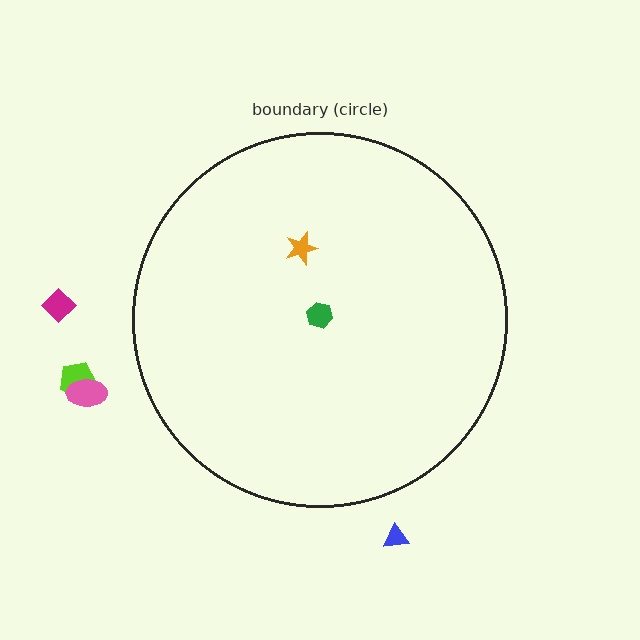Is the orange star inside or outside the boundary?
Inside.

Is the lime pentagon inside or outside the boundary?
Outside.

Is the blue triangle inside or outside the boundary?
Outside.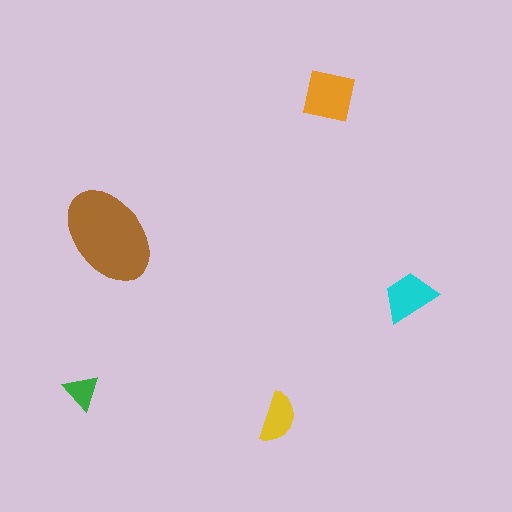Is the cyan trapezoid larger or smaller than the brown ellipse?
Smaller.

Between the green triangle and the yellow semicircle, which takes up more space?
The yellow semicircle.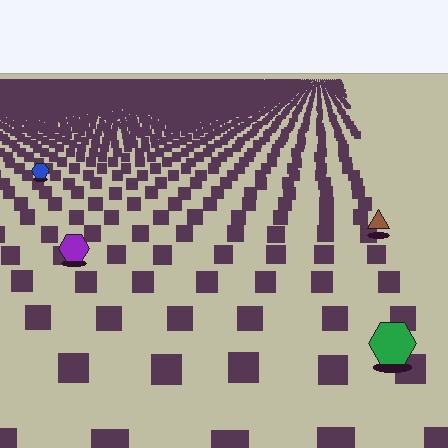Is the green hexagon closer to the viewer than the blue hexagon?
Yes. The green hexagon is closer — you can tell from the texture gradient: the ground texture is coarser near it.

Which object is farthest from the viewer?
The blue hexagon is farthest from the viewer. It appears smaller and the ground texture around it is denser.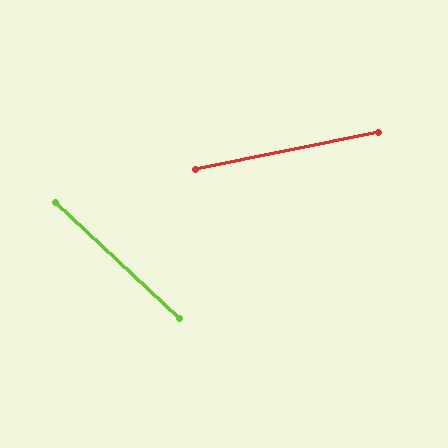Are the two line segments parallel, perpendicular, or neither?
Neither parallel nor perpendicular — they differ by about 54°.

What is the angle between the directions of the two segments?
Approximately 54 degrees.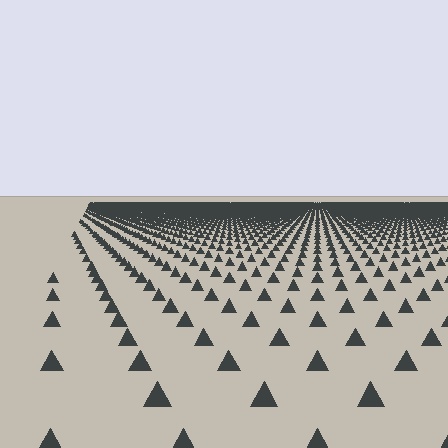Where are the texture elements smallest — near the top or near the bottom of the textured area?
Near the top.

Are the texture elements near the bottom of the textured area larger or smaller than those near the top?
Larger. Near the bottom, elements are closer to the viewer and appear at a bigger on-screen size.